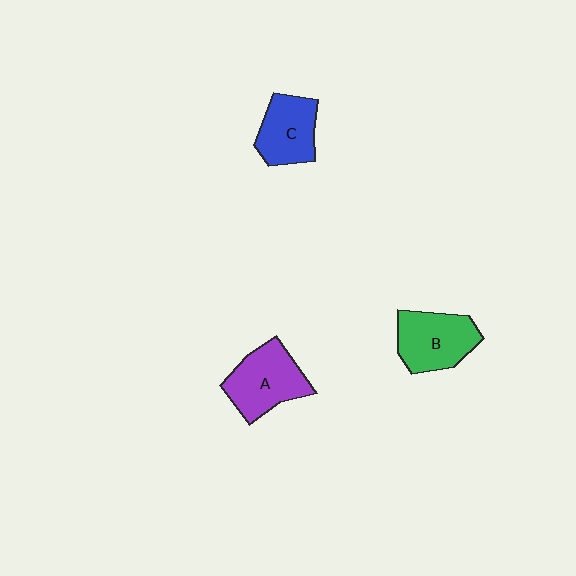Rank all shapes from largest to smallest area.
From largest to smallest: A (purple), B (green), C (blue).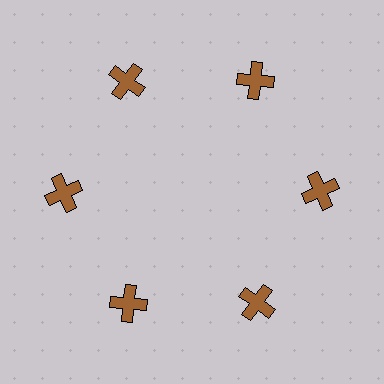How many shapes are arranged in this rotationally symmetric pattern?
There are 6 shapes, arranged in 6 groups of 1.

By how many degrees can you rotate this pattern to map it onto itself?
The pattern maps onto itself every 60 degrees of rotation.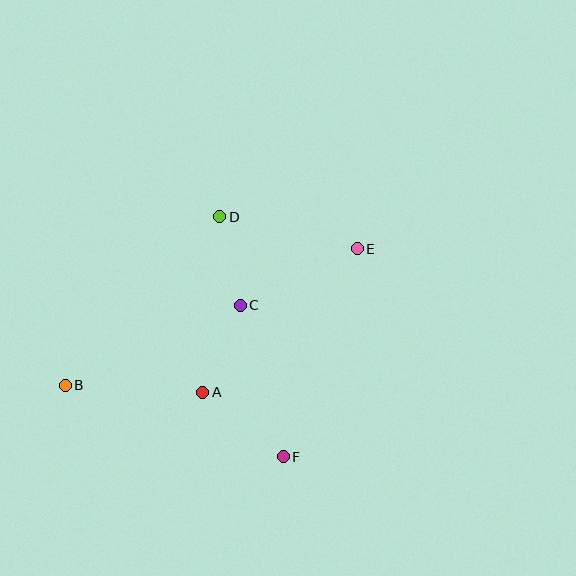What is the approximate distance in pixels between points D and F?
The distance between D and F is approximately 248 pixels.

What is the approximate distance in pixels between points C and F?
The distance between C and F is approximately 158 pixels.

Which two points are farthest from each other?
Points B and E are farthest from each other.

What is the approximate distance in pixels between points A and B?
The distance between A and B is approximately 137 pixels.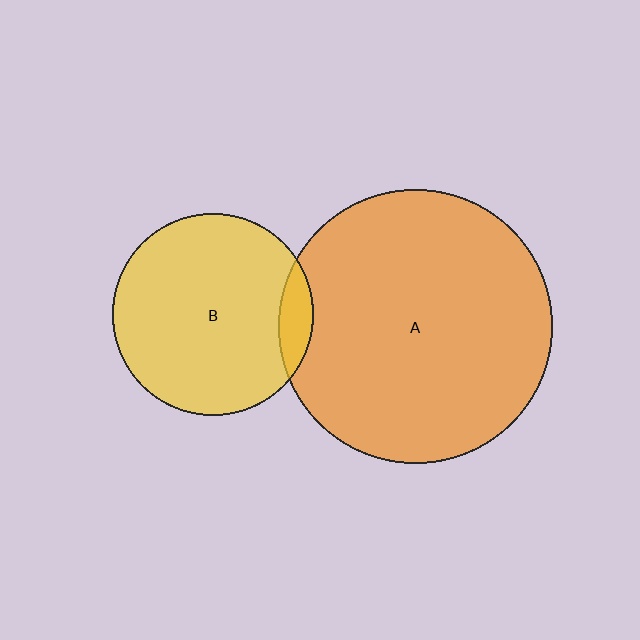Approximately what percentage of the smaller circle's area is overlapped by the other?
Approximately 10%.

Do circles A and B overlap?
Yes.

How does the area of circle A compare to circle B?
Approximately 1.9 times.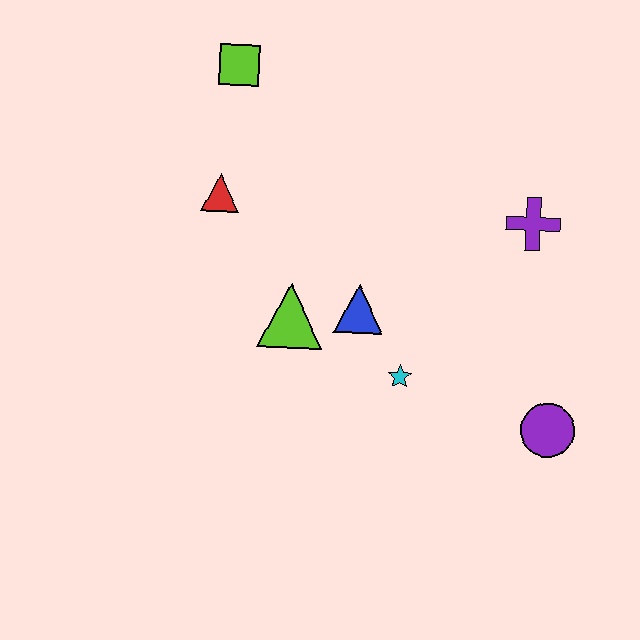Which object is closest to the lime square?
The red triangle is closest to the lime square.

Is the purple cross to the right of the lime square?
Yes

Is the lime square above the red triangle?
Yes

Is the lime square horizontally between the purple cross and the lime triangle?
No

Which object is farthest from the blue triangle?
The lime square is farthest from the blue triangle.